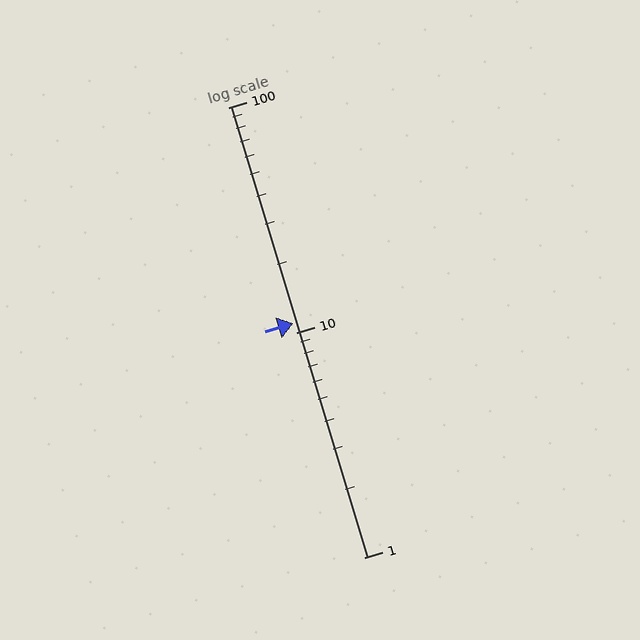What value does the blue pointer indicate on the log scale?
The pointer indicates approximately 11.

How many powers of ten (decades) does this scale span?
The scale spans 2 decades, from 1 to 100.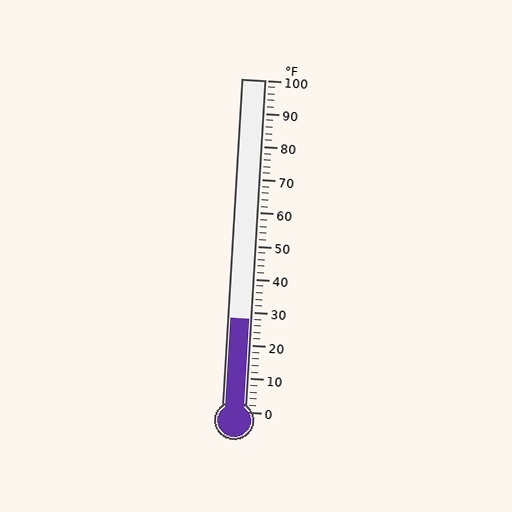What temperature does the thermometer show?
The thermometer shows approximately 28°F.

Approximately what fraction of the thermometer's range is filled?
The thermometer is filled to approximately 30% of its range.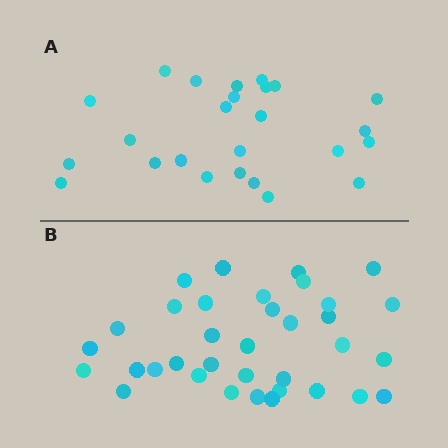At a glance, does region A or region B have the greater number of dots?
Region B (the bottom region) has more dots.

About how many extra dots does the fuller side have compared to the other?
Region B has roughly 10 or so more dots than region A.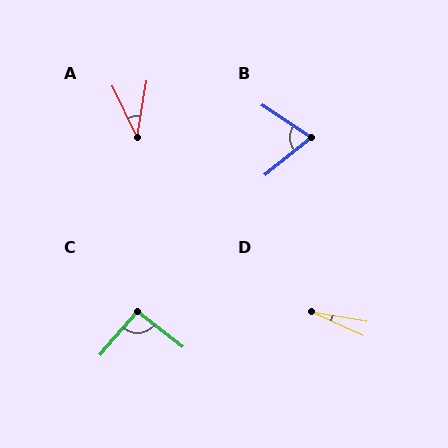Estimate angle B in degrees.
Approximately 72 degrees.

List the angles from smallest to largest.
D (15°), A (36°), B (72°), C (94°).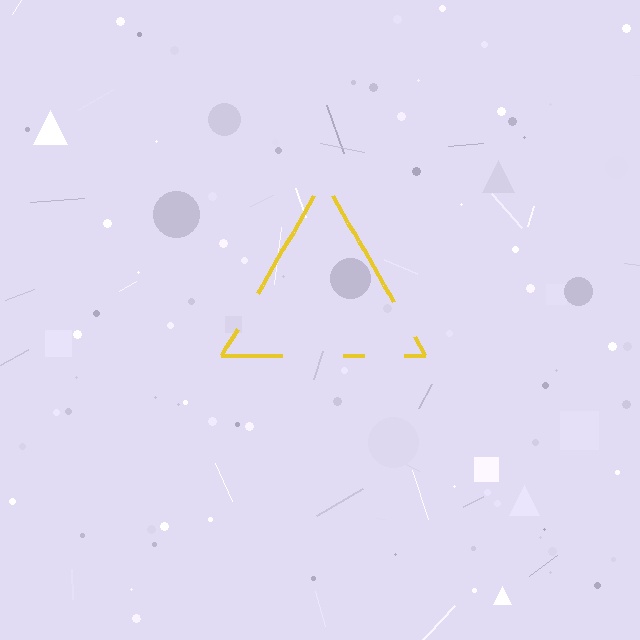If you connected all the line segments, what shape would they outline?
They would outline a triangle.